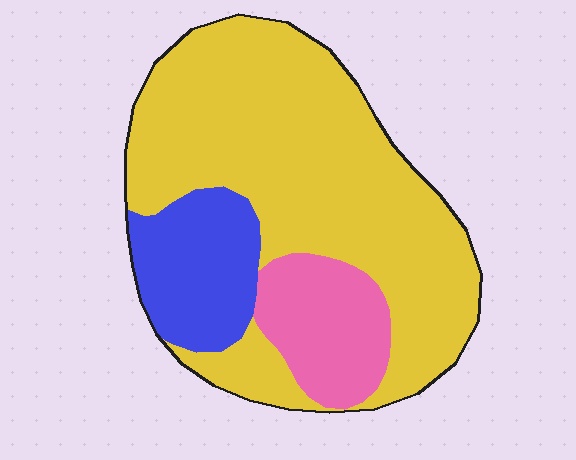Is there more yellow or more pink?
Yellow.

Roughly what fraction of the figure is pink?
Pink takes up about one sixth (1/6) of the figure.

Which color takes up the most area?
Yellow, at roughly 70%.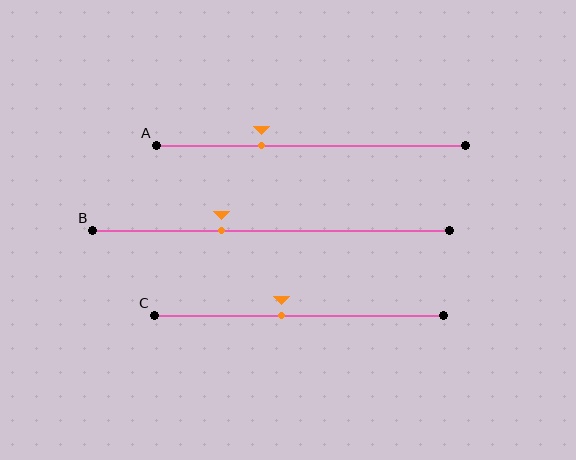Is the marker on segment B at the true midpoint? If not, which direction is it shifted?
No, the marker on segment B is shifted to the left by about 14% of the segment length.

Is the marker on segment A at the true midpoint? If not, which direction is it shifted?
No, the marker on segment A is shifted to the left by about 16% of the segment length.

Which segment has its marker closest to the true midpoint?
Segment C has its marker closest to the true midpoint.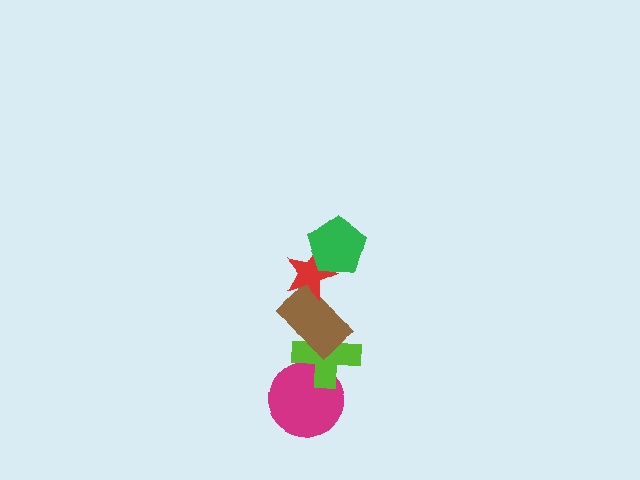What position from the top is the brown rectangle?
The brown rectangle is 3rd from the top.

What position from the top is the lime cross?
The lime cross is 4th from the top.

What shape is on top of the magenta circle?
The lime cross is on top of the magenta circle.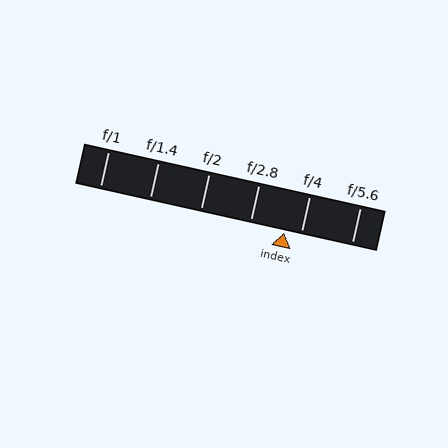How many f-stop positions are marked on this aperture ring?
There are 6 f-stop positions marked.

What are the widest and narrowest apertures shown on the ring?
The widest aperture shown is f/1 and the narrowest is f/5.6.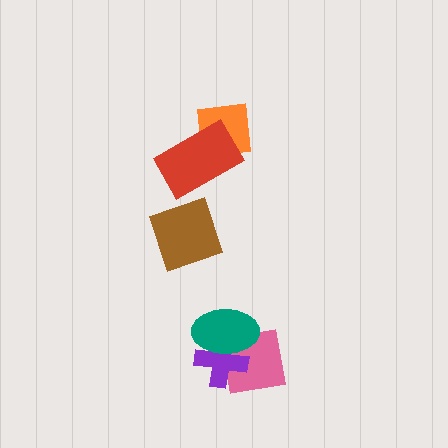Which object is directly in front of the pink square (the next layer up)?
The purple cross is directly in front of the pink square.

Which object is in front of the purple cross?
The teal ellipse is in front of the purple cross.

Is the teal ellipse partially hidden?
No, no other shape covers it.